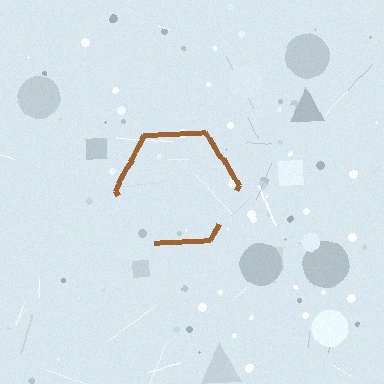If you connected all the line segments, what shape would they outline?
They would outline a hexagon.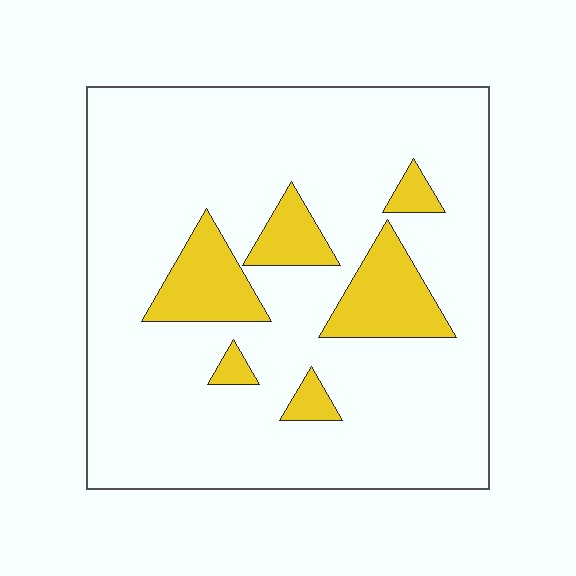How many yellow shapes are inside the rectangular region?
6.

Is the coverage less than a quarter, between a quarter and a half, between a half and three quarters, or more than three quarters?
Less than a quarter.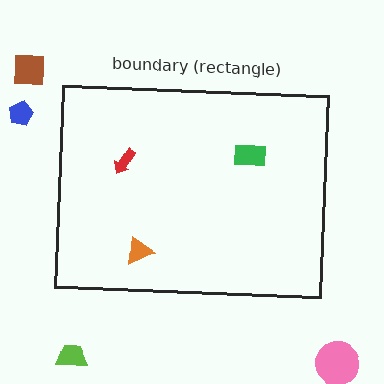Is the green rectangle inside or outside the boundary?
Inside.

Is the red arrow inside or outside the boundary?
Inside.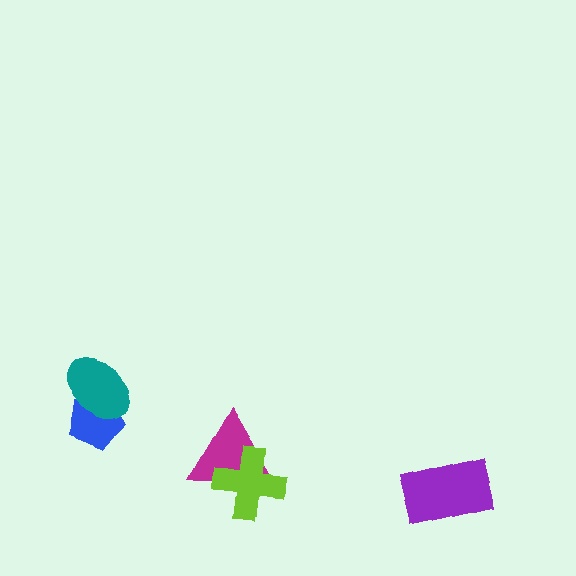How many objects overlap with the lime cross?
1 object overlaps with the lime cross.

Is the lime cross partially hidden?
No, no other shape covers it.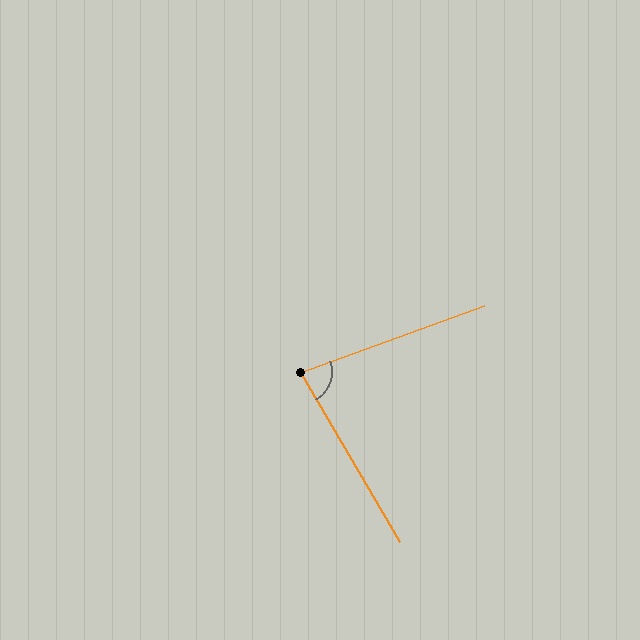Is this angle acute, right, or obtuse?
It is acute.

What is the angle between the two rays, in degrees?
Approximately 80 degrees.